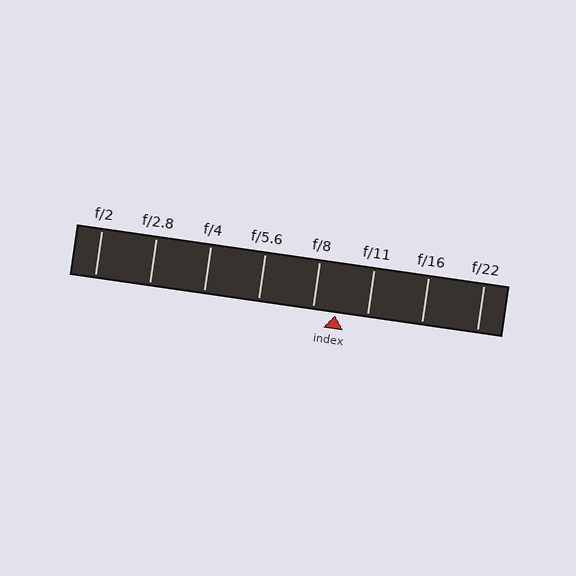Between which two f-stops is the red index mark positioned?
The index mark is between f/8 and f/11.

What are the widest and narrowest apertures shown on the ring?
The widest aperture shown is f/2 and the narrowest is f/22.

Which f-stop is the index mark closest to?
The index mark is closest to f/8.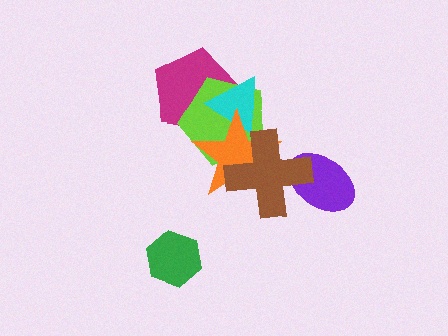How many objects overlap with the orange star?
4 objects overlap with the orange star.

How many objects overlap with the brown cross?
3 objects overlap with the brown cross.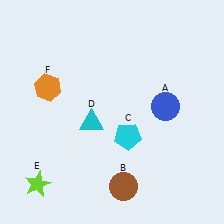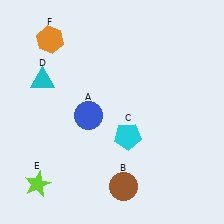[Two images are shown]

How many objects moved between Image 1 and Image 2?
3 objects moved between the two images.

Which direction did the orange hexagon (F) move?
The orange hexagon (F) moved up.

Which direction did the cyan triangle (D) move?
The cyan triangle (D) moved left.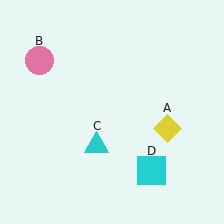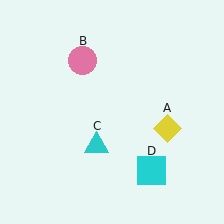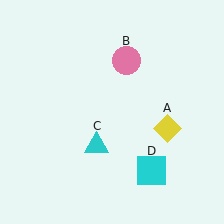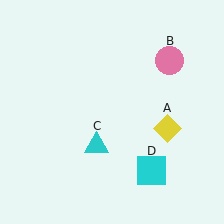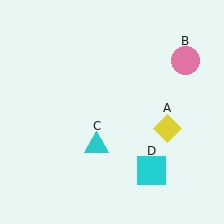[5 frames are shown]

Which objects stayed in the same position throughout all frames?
Yellow diamond (object A) and cyan triangle (object C) and cyan square (object D) remained stationary.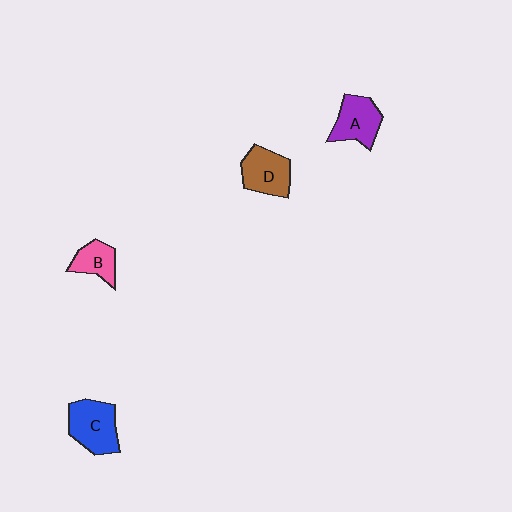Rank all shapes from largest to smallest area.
From largest to smallest: C (blue), D (brown), A (purple), B (pink).